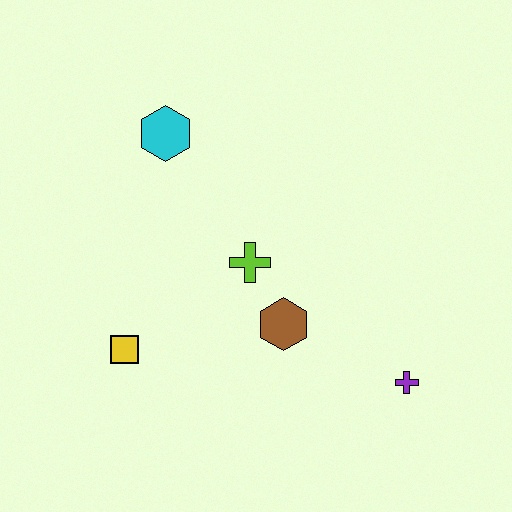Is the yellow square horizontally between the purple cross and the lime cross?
No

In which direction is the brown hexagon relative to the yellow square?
The brown hexagon is to the right of the yellow square.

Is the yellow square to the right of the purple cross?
No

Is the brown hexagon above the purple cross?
Yes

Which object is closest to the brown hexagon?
The lime cross is closest to the brown hexagon.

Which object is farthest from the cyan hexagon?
The purple cross is farthest from the cyan hexagon.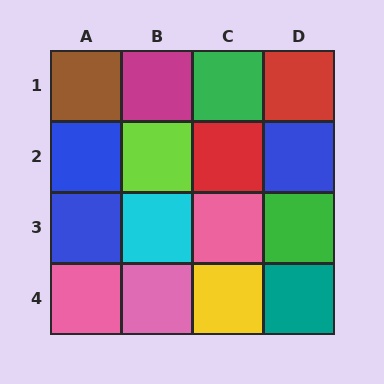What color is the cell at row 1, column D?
Red.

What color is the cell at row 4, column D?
Teal.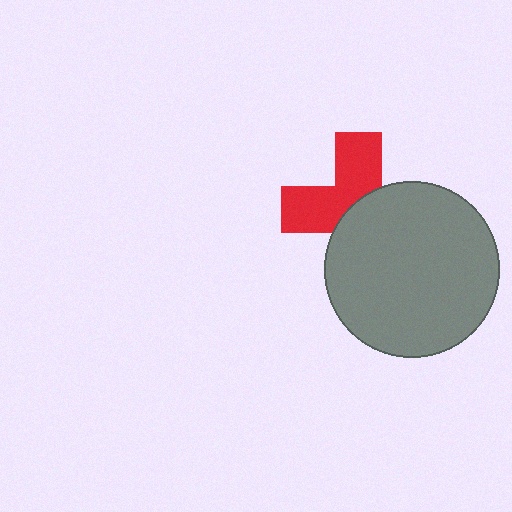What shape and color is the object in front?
The object in front is a gray circle.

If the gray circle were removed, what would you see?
You would see the complete red cross.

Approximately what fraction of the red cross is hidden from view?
Roughly 53% of the red cross is hidden behind the gray circle.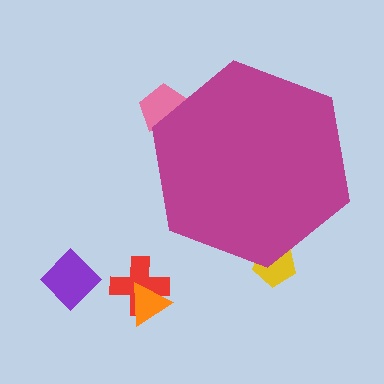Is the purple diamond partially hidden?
No, the purple diamond is fully visible.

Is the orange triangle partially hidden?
No, the orange triangle is fully visible.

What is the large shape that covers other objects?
A magenta hexagon.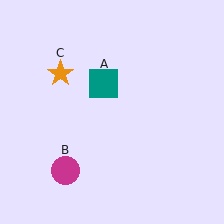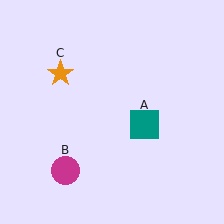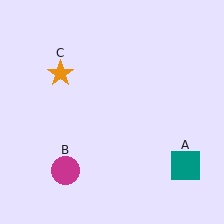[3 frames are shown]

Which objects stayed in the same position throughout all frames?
Magenta circle (object B) and orange star (object C) remained stationary.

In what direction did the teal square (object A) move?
The teal square (object A) moved down and to the right.